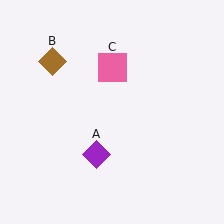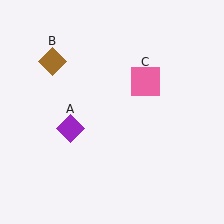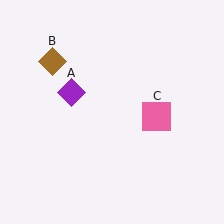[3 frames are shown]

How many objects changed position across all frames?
2 objects changed position: purple diamond (object A), pink square (object C).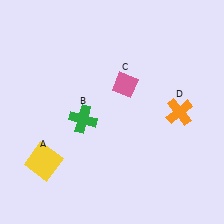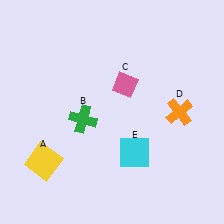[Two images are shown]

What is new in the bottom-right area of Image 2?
A cyan square (E) was added in the bottom-right area of Image 2.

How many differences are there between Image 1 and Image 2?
There is 1 difference between the two images.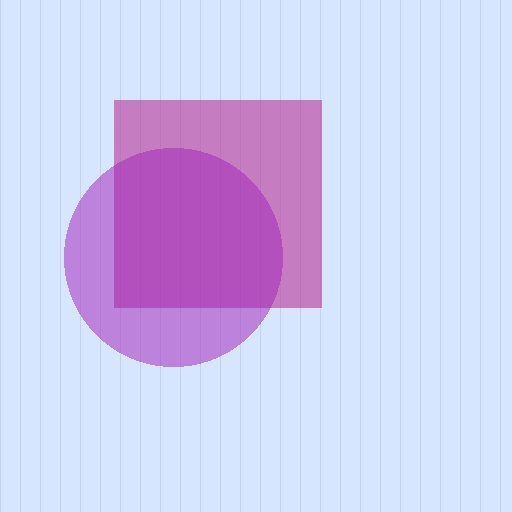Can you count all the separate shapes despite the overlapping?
Yes, there are 2 separate shapes.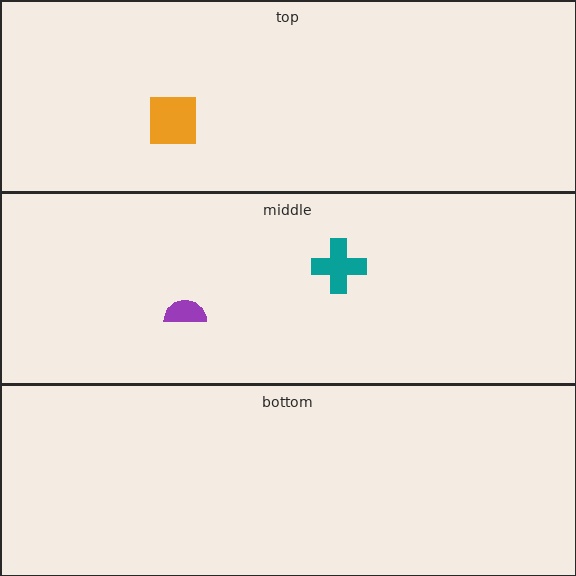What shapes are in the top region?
The orange square.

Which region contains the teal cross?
The middle region.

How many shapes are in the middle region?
2.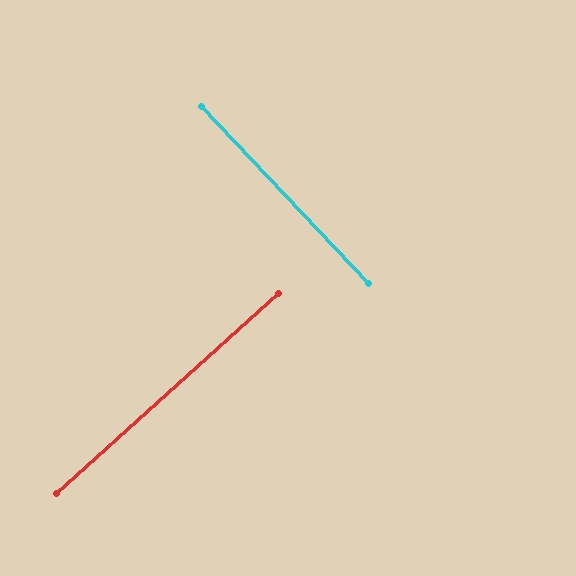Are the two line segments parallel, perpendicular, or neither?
Perpendicular — they meet at approximately 89°.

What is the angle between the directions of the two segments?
Approximately 89 degrees.